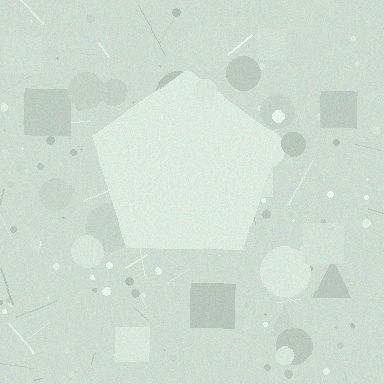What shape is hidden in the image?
A pentagon is hidden in the image.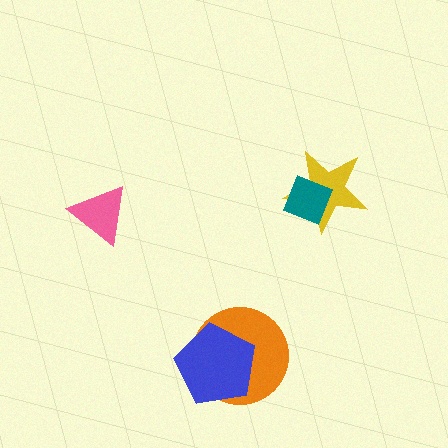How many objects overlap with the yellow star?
1 object overlaps with the yellow star.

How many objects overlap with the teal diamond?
1 object overlaps with the teal diamond.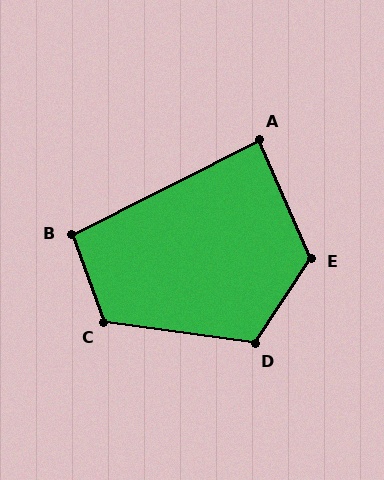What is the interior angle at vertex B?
Approximately 96 degrees (obtuse).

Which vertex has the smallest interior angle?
A, at approximately 87 degrees.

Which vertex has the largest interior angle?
E, at approximately 123 degrees.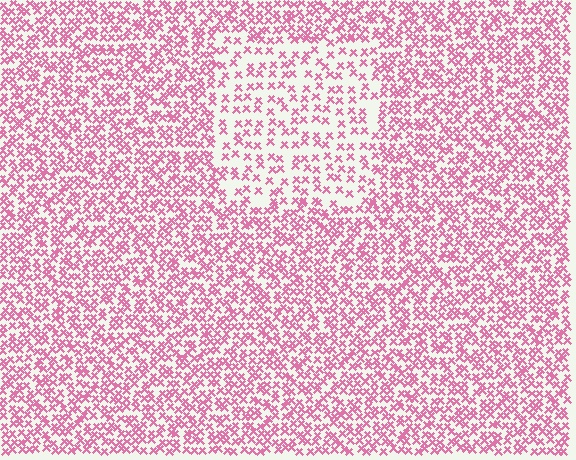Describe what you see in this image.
The image contains small pink elements arranged at two different densities. A rectangle-shaped region is visible where the elements are less densely packed than the surrounding area.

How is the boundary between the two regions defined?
The boundary is defined by a change in element density (approximately 2.0x ratio). All elements are the same color, size, and shape.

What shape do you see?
I see a rectangle.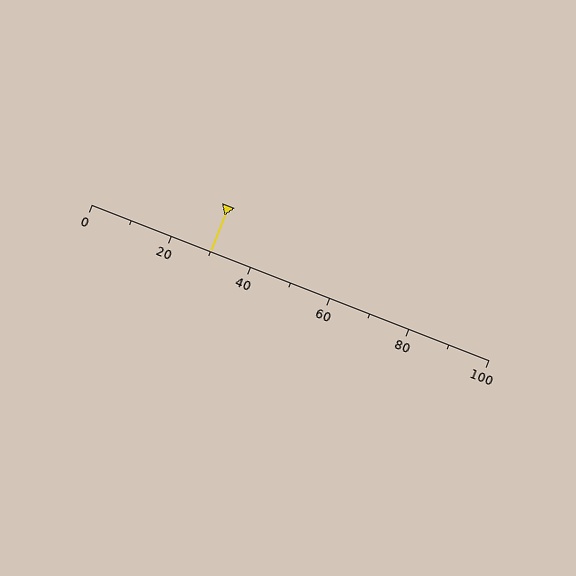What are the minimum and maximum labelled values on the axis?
The axis runs from 0 to 100.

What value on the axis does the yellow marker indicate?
The marker indicates approximately 30.